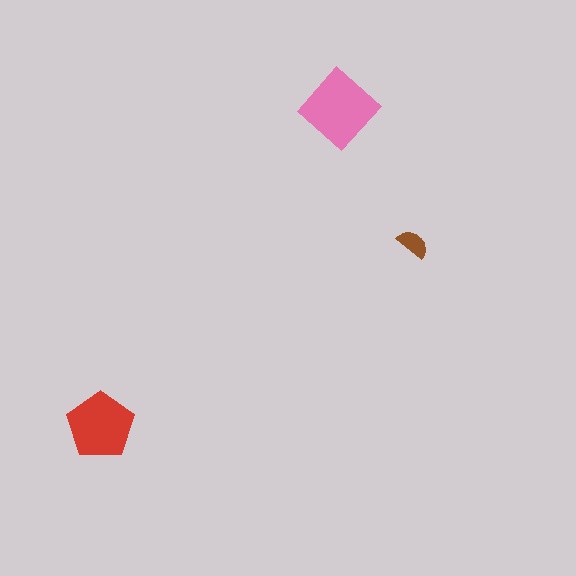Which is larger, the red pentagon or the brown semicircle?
The red pentagon.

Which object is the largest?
The pink diamond.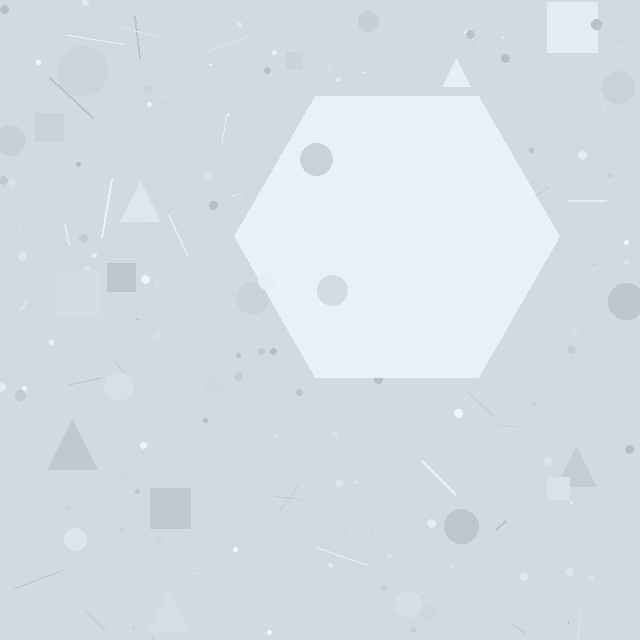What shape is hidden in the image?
A hexagon is hidden in the image.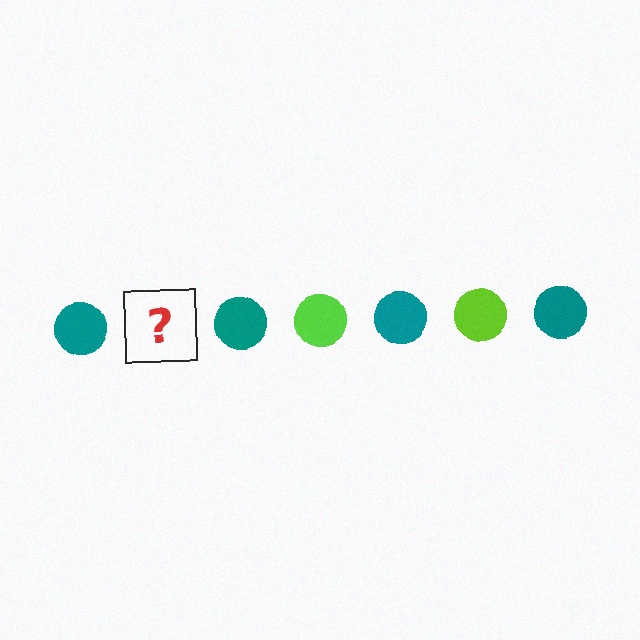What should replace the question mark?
The question mark should be replaced with a lime circle.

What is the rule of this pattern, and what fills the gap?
The rule is that the pattern cycles through teal, lime circles. The gap should be filled with a lime circle.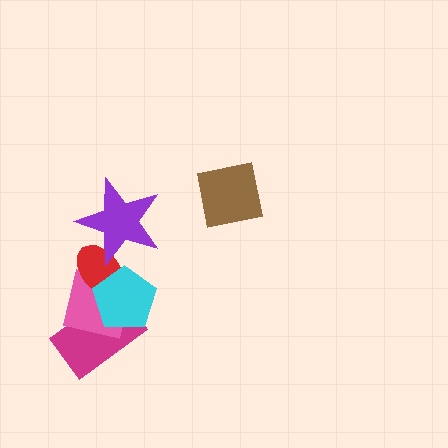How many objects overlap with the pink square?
3 objects overlap with the pink square.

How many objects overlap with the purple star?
1 object overlaps with the purple star.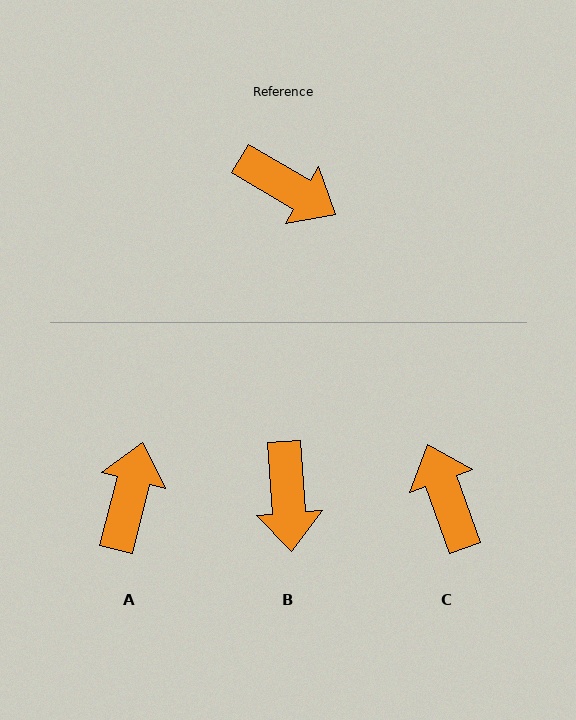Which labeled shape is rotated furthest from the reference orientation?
C, about 140 degrees away.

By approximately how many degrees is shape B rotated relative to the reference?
Approximately 56 degrees clockwise.